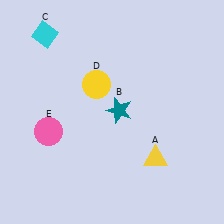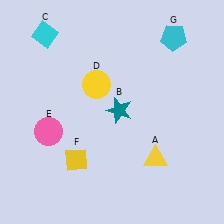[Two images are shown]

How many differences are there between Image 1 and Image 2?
There are 2 differences between the two images.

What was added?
A yellow diamond (F), a cyan pentagon (G) were added in Image 2.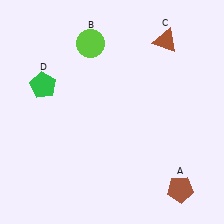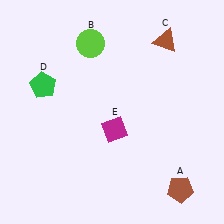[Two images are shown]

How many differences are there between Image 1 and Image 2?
There is 1 difference between the two images.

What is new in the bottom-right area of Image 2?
A magenta diamond (E) was added in the bottom-right area of Image 2.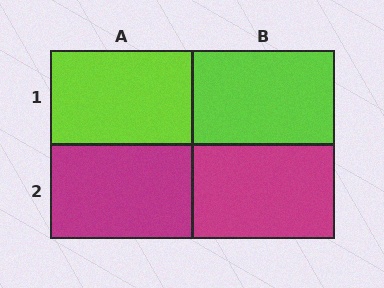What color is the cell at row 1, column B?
Lime.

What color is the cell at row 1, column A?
Lime.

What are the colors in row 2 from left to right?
Magenta, magenta.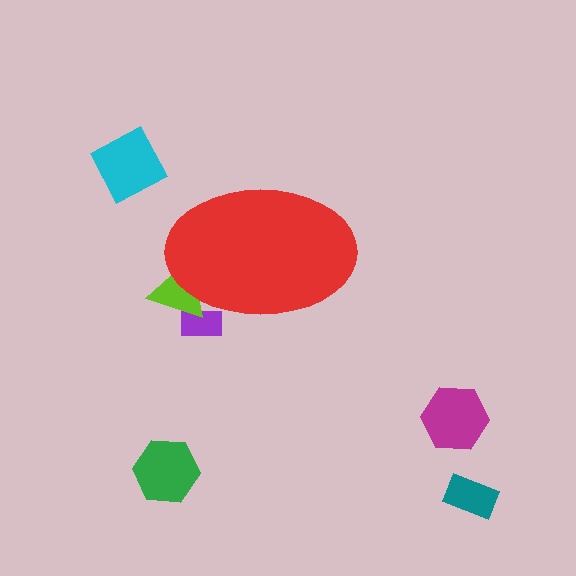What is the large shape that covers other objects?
A red ellipse.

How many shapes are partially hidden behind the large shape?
2 shapes are partially hidden.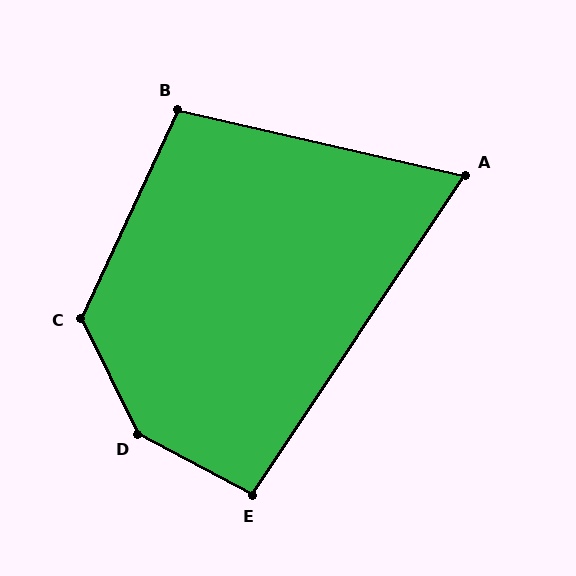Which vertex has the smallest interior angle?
A, at approximately 69 degrees.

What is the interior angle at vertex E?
Approximately 96 degrees (obtuse).